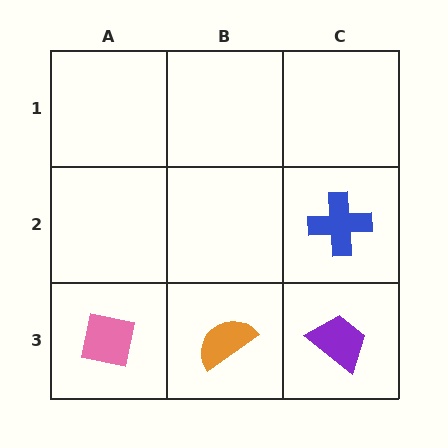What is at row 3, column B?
An orange semicircle.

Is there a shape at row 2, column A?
No, that cell is empty.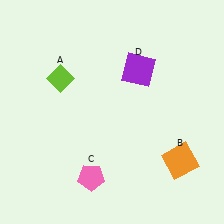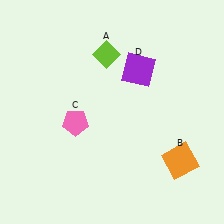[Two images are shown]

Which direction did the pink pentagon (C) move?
The pink pentagon (C) moved up.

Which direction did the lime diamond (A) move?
The lime diamond (A) moved right.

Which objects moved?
The objects that moved are: the lime diamond (A), the pink pentagon (C).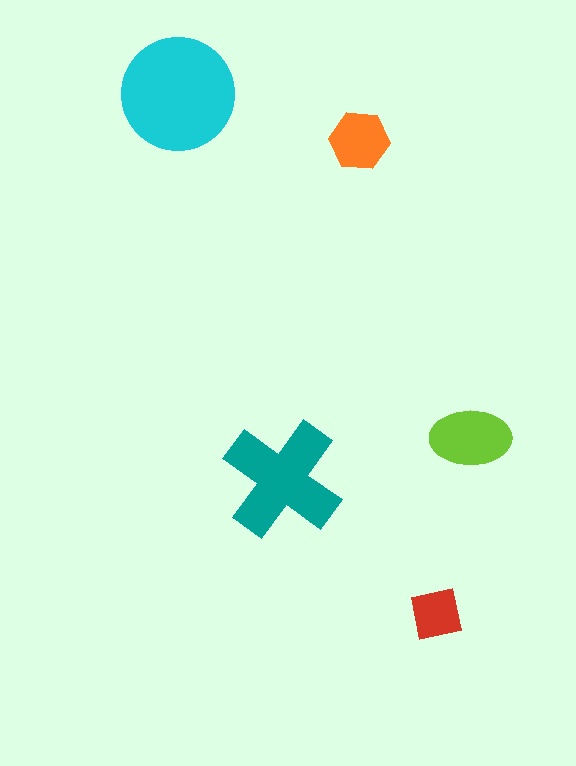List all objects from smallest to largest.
The red square, the orange hexagon, the lime ellipse, the teal cross, the cyan circle.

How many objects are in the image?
There are 5 objects in the image.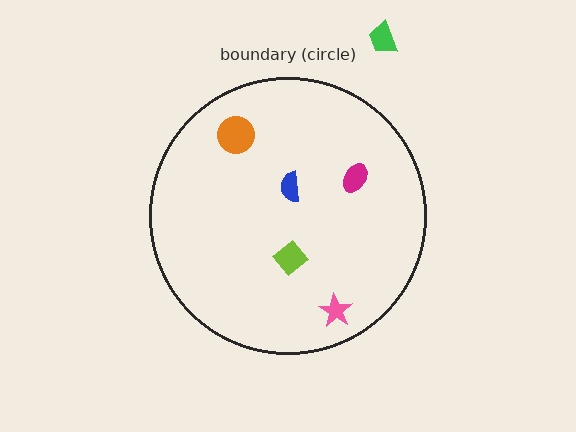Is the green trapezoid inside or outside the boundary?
Outside.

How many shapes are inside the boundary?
5 inside, 1 outside.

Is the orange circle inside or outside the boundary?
Inside.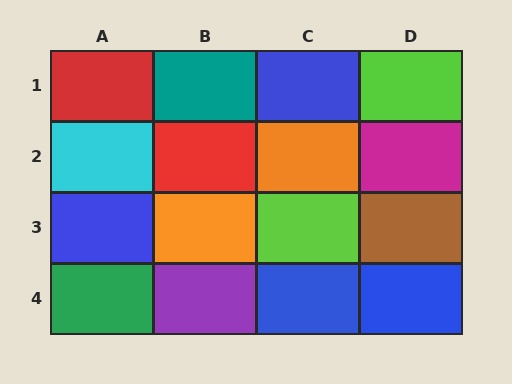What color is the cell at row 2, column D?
Magenta.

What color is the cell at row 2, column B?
Red.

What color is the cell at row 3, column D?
Brown.